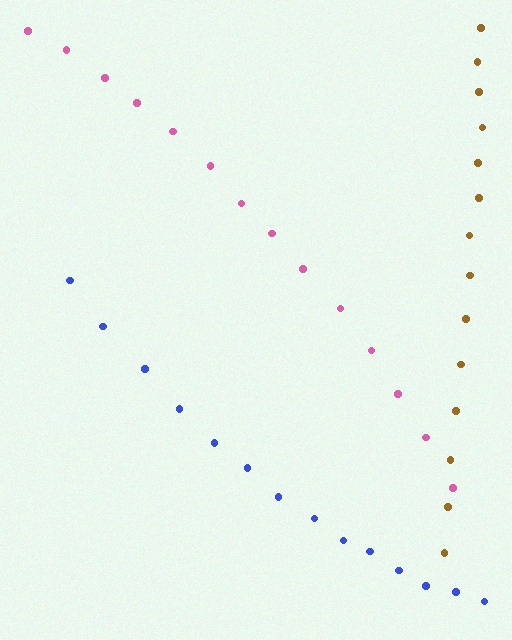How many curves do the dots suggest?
There are 3 distinct paths.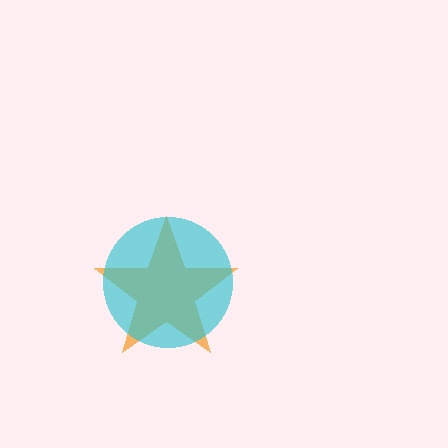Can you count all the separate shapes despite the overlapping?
Yes, there are 2 separate shapes.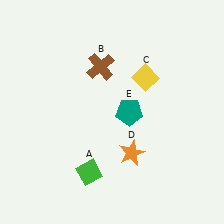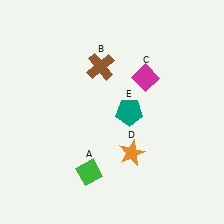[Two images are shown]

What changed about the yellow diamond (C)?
In Image 1, C is yellow. In Image 2, it changed to magenta.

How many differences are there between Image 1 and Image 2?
There is 1 difference between the two images.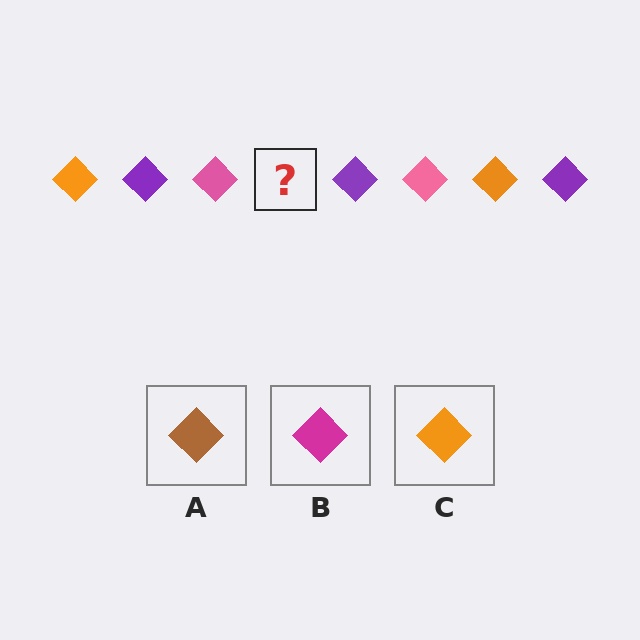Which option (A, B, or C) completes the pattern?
C.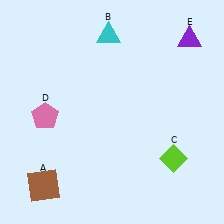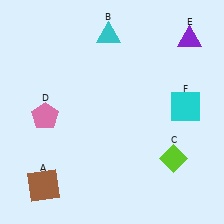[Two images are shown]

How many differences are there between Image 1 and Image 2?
There is 1 difference between the two images.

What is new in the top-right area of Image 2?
A cyan square (F) was added in the top-right area of Image 2.